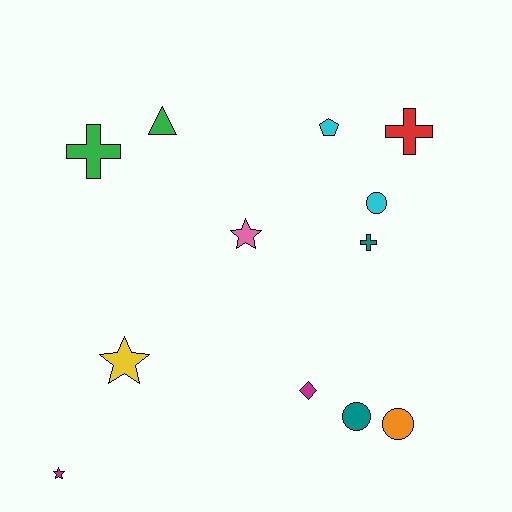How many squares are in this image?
There are no squares.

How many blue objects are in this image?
There are no blue objects.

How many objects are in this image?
There are 12 objects.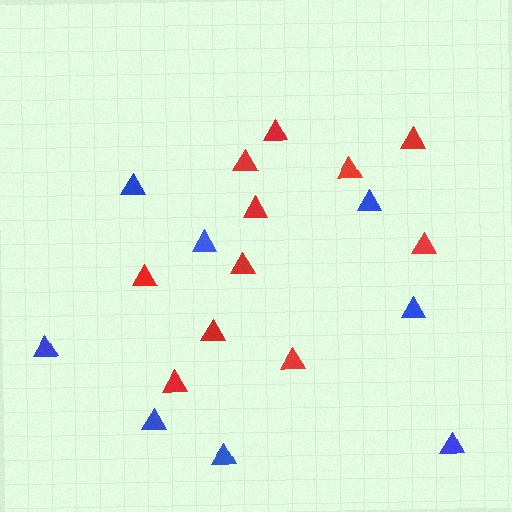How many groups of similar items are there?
There are 2 groups: one group of red triangles (11) and one group of blue triangles (8).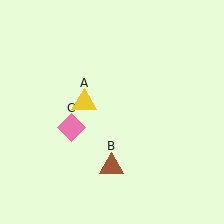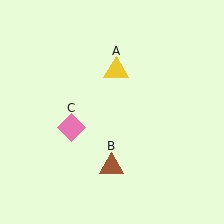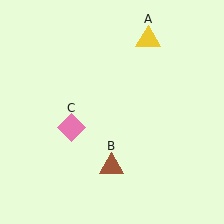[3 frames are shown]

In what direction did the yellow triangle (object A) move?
The yellow triangle (object A) moved up and to the right.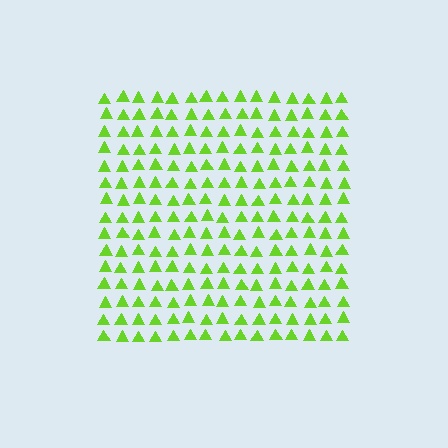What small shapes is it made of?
It is made of small triangles.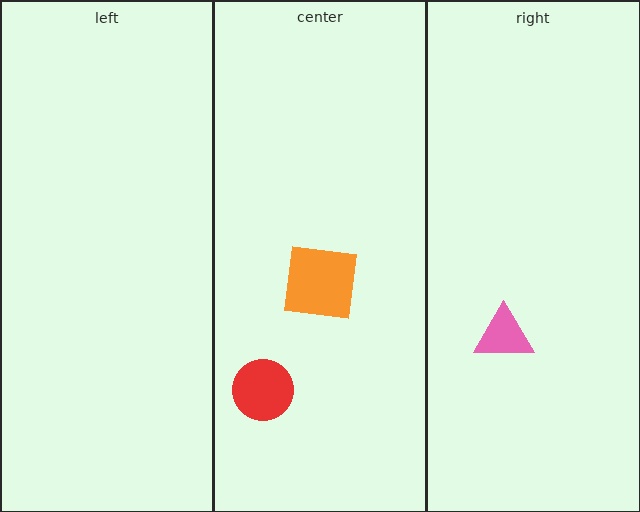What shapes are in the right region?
The pink triangle.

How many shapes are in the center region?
2.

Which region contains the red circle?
The center region.